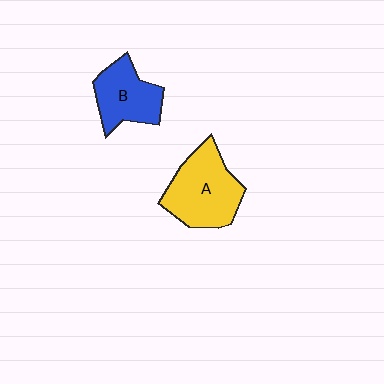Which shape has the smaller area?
Shape B (blue).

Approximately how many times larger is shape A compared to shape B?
Approximately 1.4 times.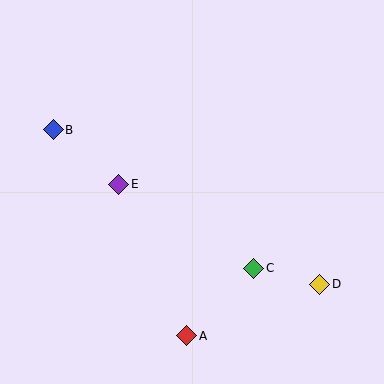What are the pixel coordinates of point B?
Point B is at (53, 130).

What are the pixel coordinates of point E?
Point E is at (119, 184).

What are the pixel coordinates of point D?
Point D is at (320, 284).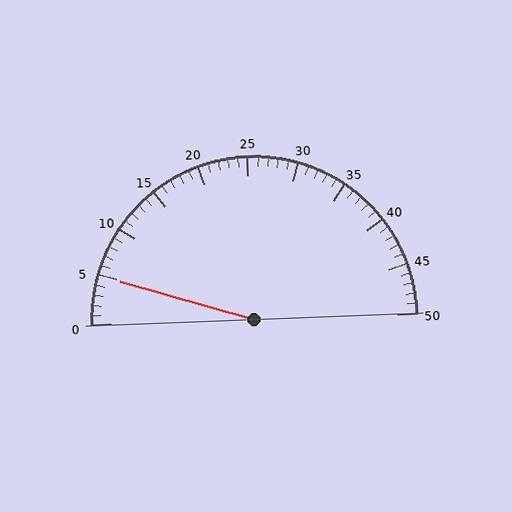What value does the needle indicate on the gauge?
The needle indicates approximately 5.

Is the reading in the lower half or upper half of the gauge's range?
The reading is in the lower half of the range (0 to 50).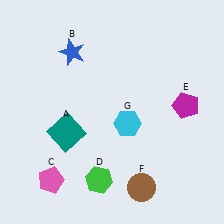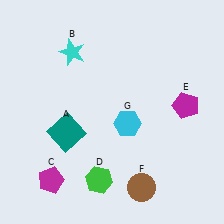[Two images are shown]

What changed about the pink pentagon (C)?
In Image 1, C is pink. In Image 2, it changed to magenta.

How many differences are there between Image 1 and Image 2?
There are 2 differences between the two images.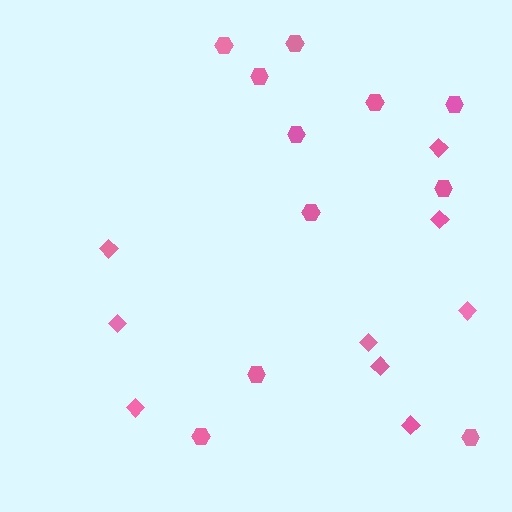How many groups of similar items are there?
There are 2 groups: one group of hexagons (11) and one group of diamonds (9).